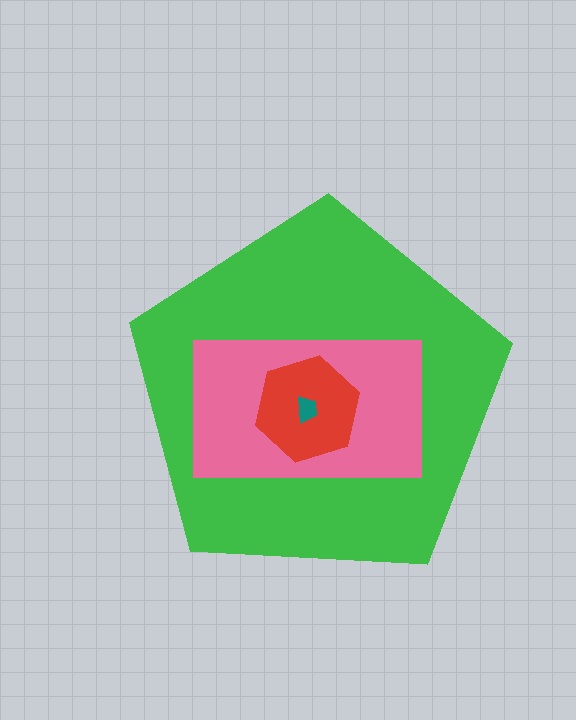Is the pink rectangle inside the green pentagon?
Yes.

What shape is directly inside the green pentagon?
The pink rectangle.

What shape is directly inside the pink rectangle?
The red hexagon.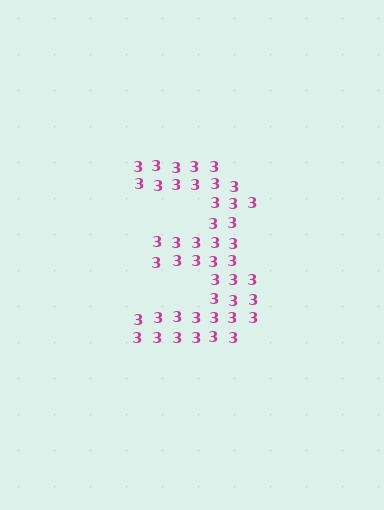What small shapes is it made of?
It is made of small digit 3's.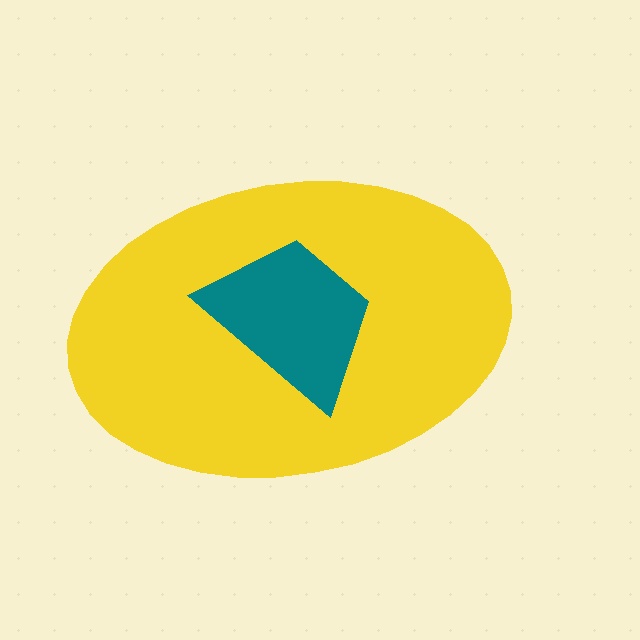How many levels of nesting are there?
2.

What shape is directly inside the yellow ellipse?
The teal trapezoid.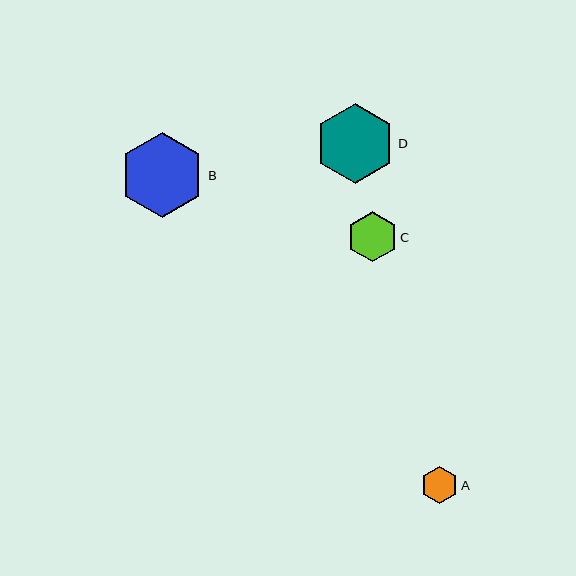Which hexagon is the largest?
Hexagon B is the largest with a size of approximately 85 pixels.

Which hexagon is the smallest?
Hexagon A is the smallest with a size of approximately 37 pixels.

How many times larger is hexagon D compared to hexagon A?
Hexagon D is approximately 2.2 times the size of hexagon A.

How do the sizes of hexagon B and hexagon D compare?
Hexagon B and hexagon D are approximately the same size.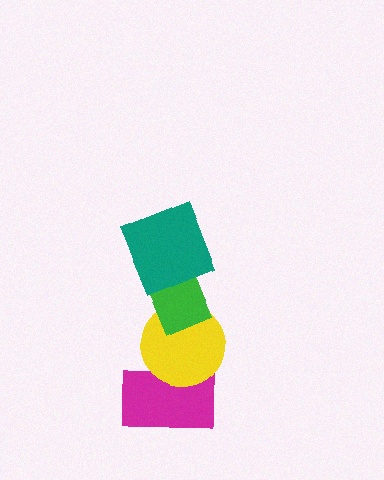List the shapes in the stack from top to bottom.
From top to bottom: the teal square, the green rectangle, the yellow circle, the magenta rectangle.